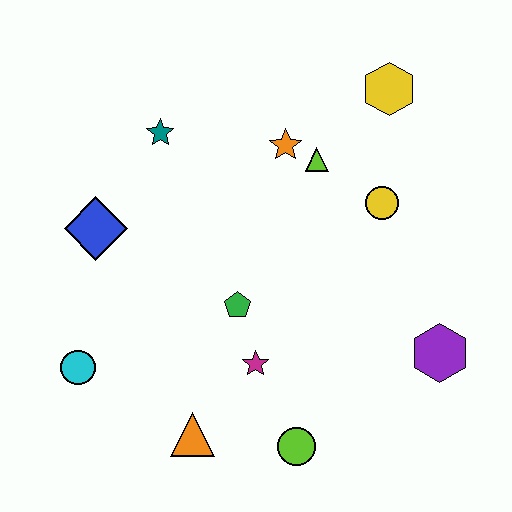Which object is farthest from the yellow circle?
The cyan circle is farthest from the yellow circle.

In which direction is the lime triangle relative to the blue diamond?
The lime triangle is to the right of the blue diamond.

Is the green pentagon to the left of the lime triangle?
Yes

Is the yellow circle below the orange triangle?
No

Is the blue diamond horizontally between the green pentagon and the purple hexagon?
No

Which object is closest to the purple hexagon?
The yellow circle is closest to the purple hexagon.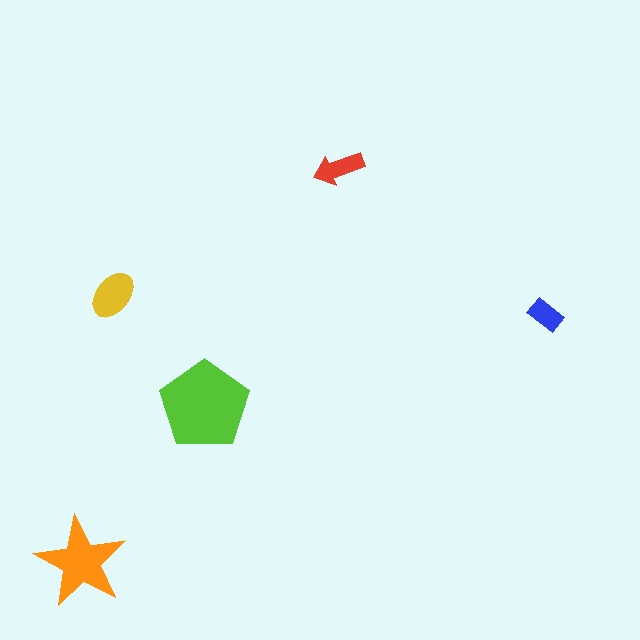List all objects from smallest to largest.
The blue rectangle, the red arrow, the yellow ellipse, the orange star, the lime pentagon.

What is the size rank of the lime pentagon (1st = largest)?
1st.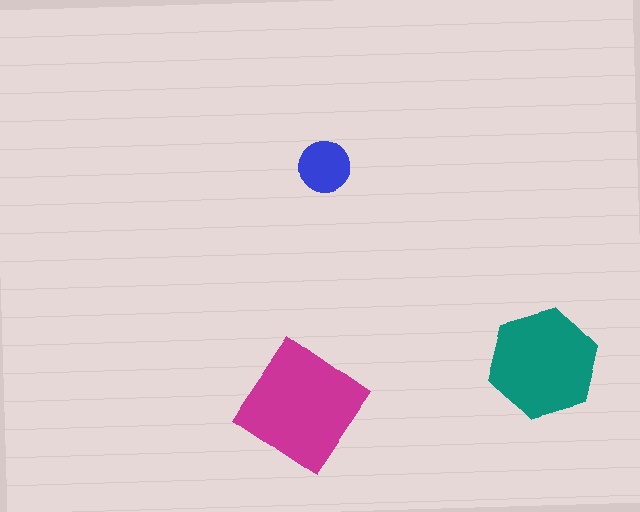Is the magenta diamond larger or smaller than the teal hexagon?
Larger.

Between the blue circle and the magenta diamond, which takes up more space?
The magenta diamond.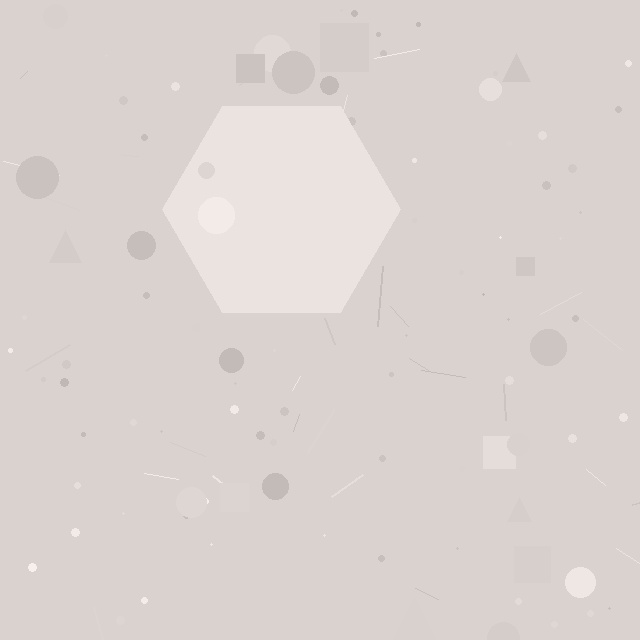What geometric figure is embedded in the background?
A hexagon is embedded in the background.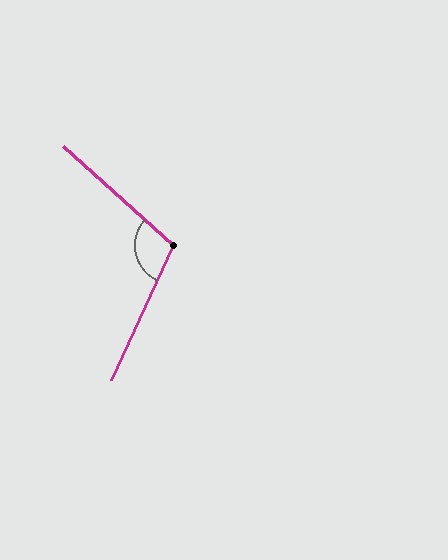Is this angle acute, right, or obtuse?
It is obtuse.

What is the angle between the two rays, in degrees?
Approximately 107 degrees.